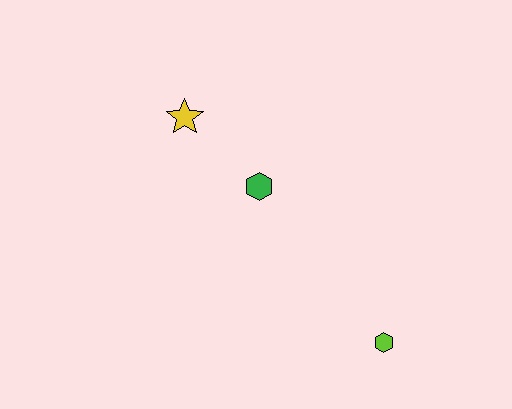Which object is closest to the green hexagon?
The yellow star is closest to the green hexagon.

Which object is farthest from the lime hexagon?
The yellow star is farthest from the lime hexagon.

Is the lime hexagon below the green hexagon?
Yes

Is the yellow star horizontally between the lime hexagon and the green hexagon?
No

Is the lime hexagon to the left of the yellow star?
No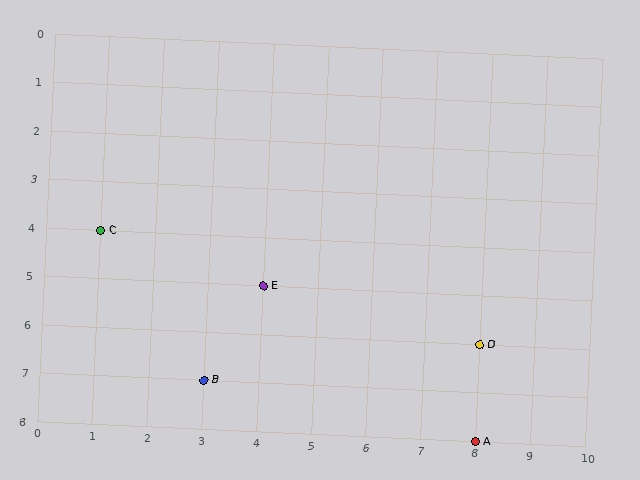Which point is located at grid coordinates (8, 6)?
Point D is at (8, 6).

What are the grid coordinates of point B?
Point B is at grid coordinates (3, 7).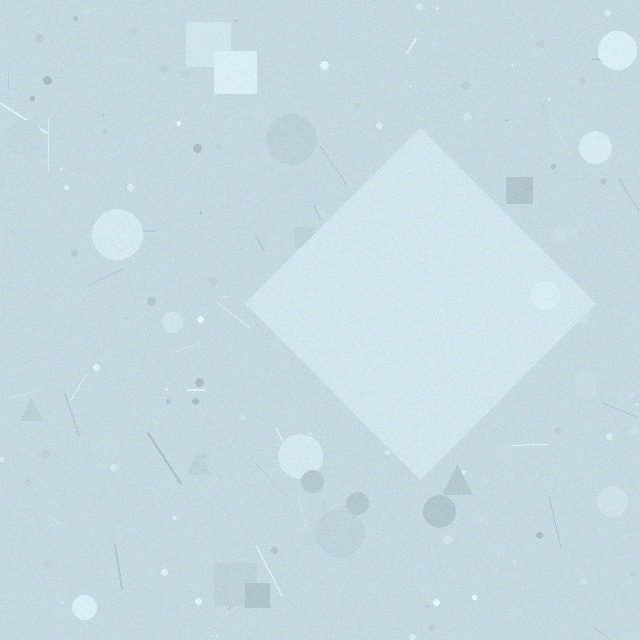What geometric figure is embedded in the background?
A diamond is embedded in the background.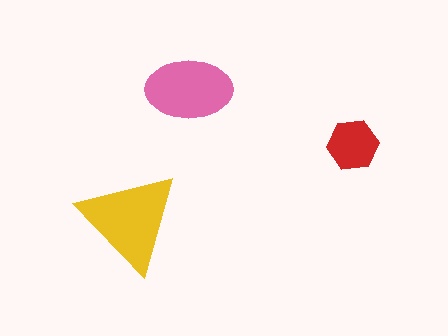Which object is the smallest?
The red hexagon.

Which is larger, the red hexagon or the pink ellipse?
The pink ellipse.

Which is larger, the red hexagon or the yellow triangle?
The yellow triangle.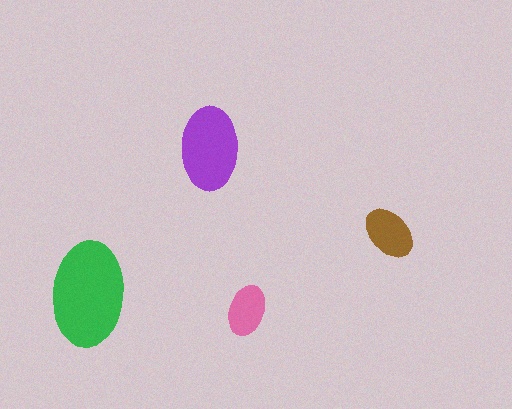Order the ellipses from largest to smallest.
the green one, the purple one, the brown one, the pink one.